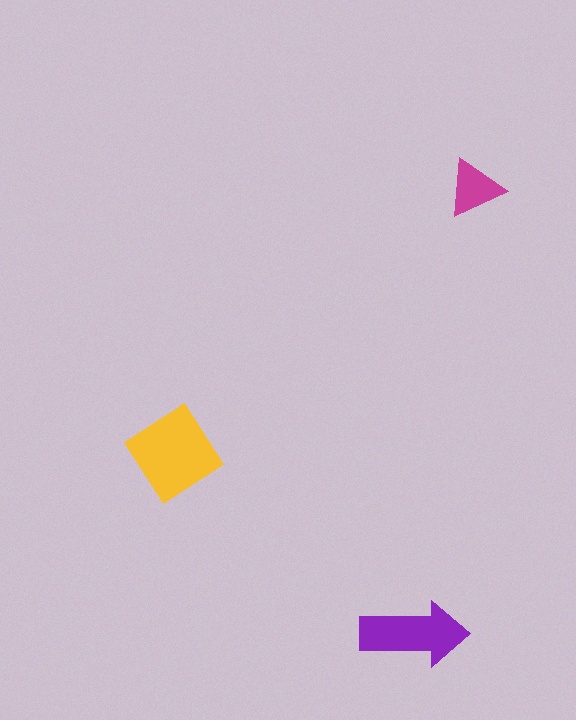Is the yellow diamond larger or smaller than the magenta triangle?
Larger.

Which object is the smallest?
The magenta triangle.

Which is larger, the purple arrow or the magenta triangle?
The purple arrow.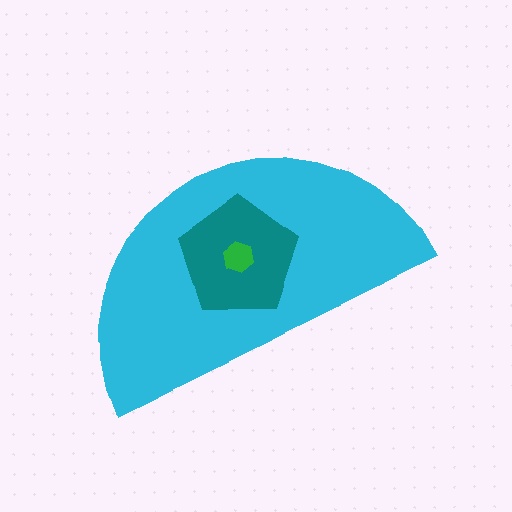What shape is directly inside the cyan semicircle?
The teal pentagon.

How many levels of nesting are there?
3.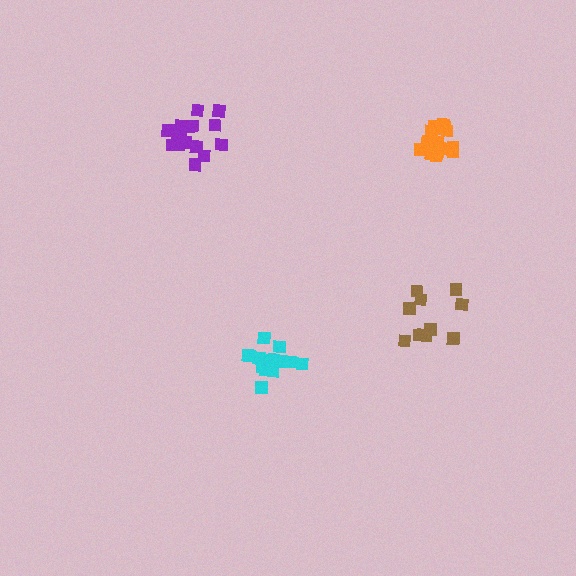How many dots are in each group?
Group 1: 16 dots, Group 2: 12 dots, Group 3: 17 dots, Group 4: 14 dots (59 total).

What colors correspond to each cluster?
The clusters are colored: orange, brown, purple, cyan.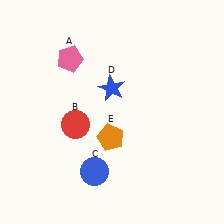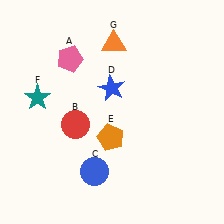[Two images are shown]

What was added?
A teal star (F), an orange triangle (G) were added in Image 2.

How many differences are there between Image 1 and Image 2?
There are 2 differences between the two images.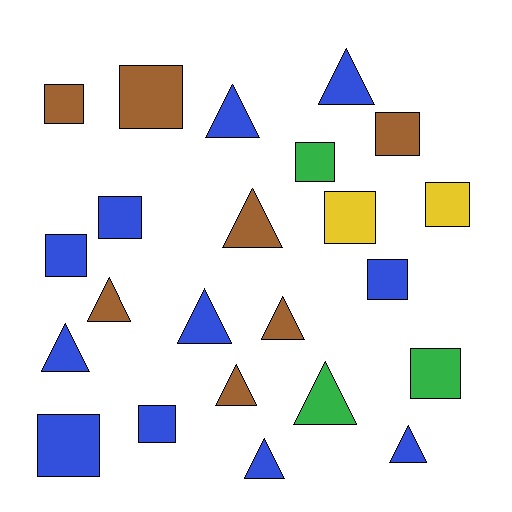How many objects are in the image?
There are 23 objects.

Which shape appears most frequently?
Square, with 12 objects.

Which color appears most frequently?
Blue, with 11 objects.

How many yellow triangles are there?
There are no yellow triangles.